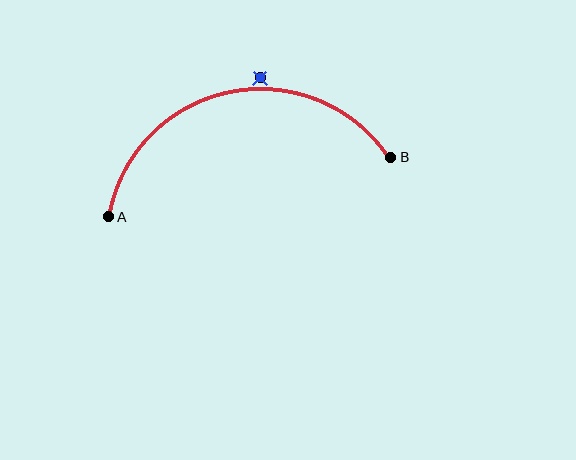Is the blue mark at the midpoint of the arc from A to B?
No — the blue mark does not lie on the arc at all. It sits slightly outside the curve.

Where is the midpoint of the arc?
The arc midpoint is the point on the curve farthest from the straight line joining A and B. It sits above that line.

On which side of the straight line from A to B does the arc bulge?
The arc bulges above the straight line connecting A and B.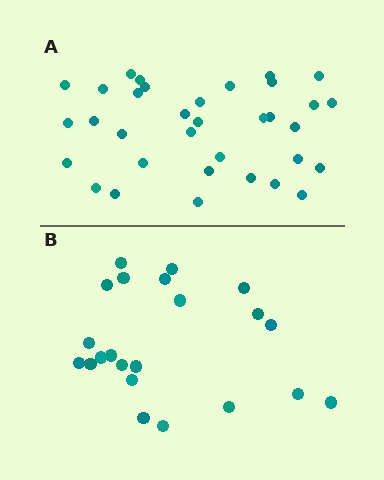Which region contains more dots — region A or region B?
Region A (the top region) has more dots.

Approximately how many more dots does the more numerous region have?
Region A has roughly 12 or so more dots than region B.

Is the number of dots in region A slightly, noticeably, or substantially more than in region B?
Region A has substantially more. The ratio is roughly 1.5 to 1.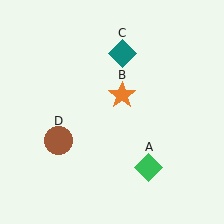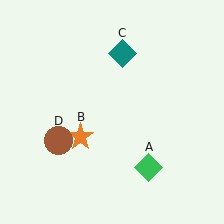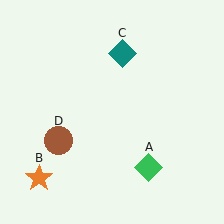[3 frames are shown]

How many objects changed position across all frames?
1 object changed position: orange star (object B).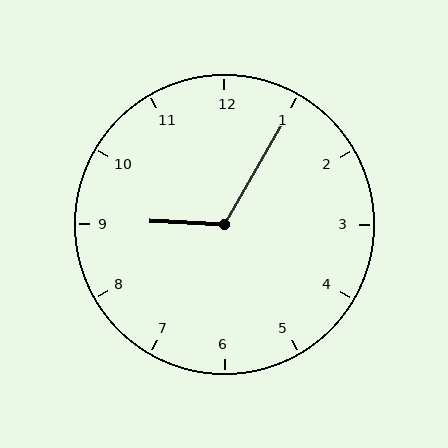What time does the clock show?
9:05.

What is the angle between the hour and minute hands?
Approximately 118 degrees.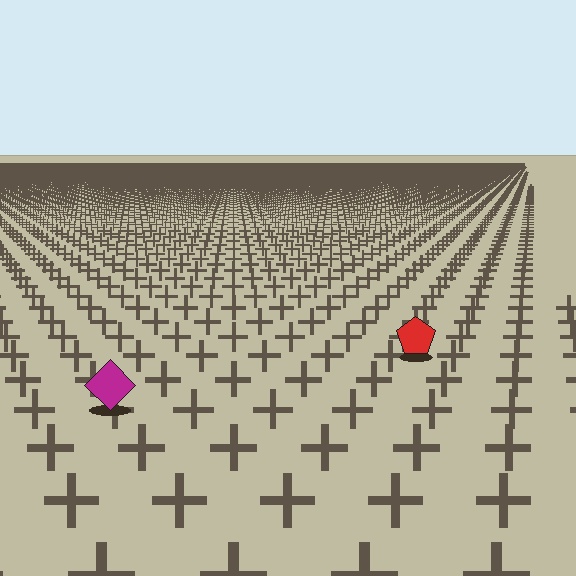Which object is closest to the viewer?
The magenta diamond is closest. The texture marks near it are larger and more spread out.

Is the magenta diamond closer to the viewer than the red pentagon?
Yes. The magenta diamond is closer — you can tell from the texture gradient: the ground texture is coarser near it.